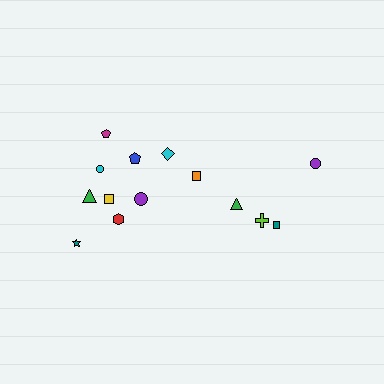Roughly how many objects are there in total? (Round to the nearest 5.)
Roughly 15 objects in total.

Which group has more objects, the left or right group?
The left group.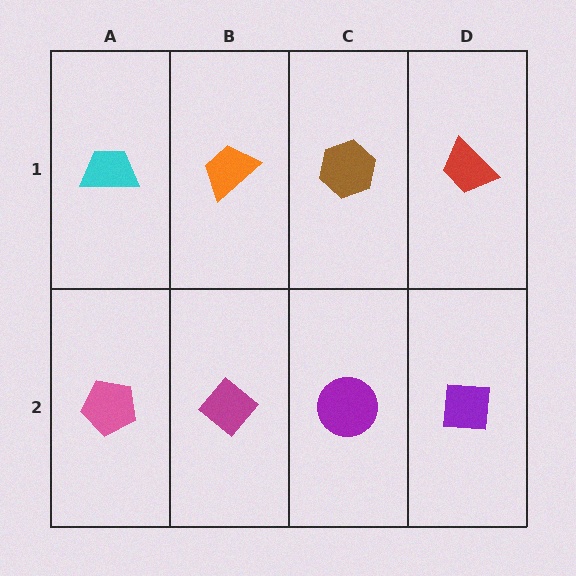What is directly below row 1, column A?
A pink pentagon.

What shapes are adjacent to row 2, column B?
An orange trapezoid (row 1, column B), a pink pentagon (row 2, column A), a purple circle (row 2, column C).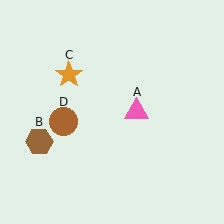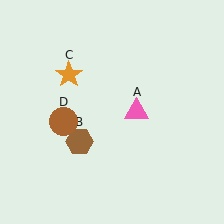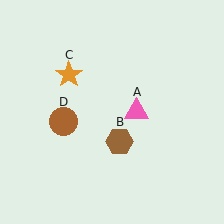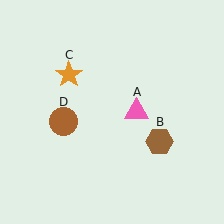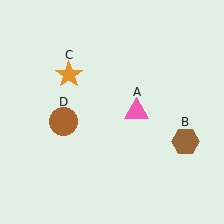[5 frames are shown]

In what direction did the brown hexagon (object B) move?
The brown hexagon (object B) moved right.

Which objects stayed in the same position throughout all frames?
Pink triangle (object A) and orange star (object C) and brown circle (object D) remained stationary.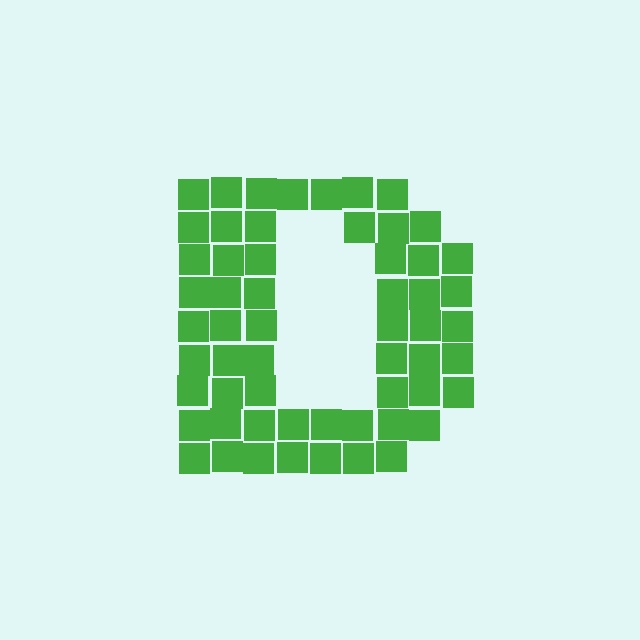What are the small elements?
The small elements are squares.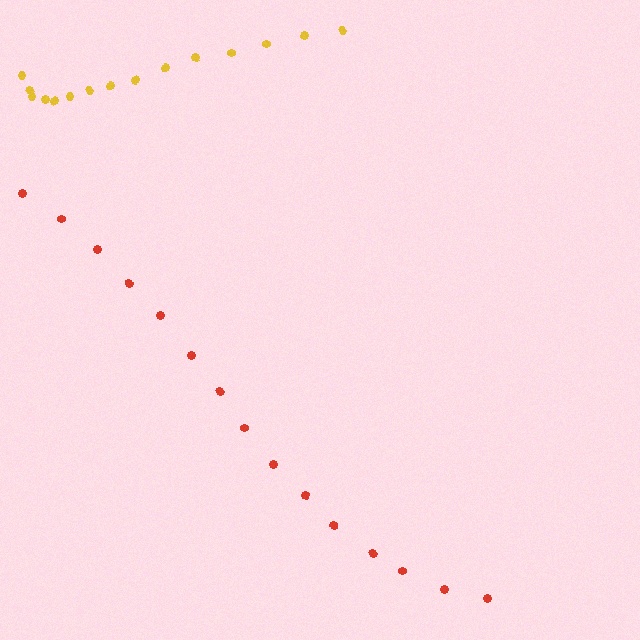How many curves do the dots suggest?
There are 2 distinct paths.